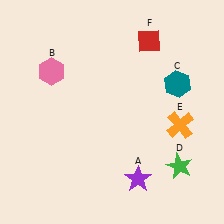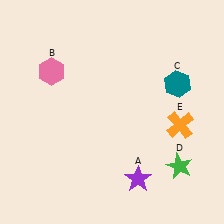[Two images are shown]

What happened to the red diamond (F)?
The red diamond (F) was removed in Image 2. It was in the top-right area of Image 1.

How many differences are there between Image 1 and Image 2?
There is 1 difference between the two images.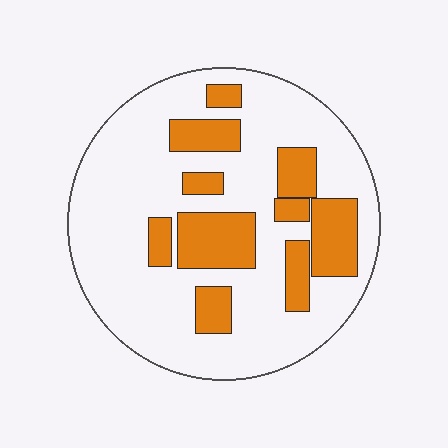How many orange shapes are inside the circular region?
10.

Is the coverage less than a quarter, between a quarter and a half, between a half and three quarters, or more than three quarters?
Between a quarter and a half.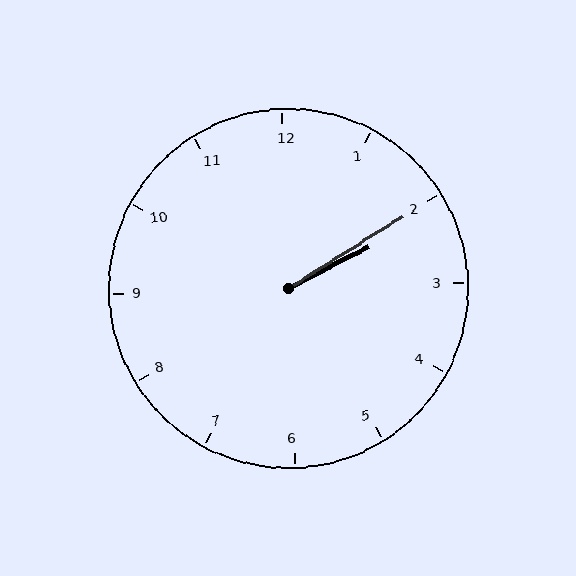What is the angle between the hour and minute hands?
Approximately 5 degrees.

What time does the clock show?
2:10.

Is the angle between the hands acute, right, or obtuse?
It is acute.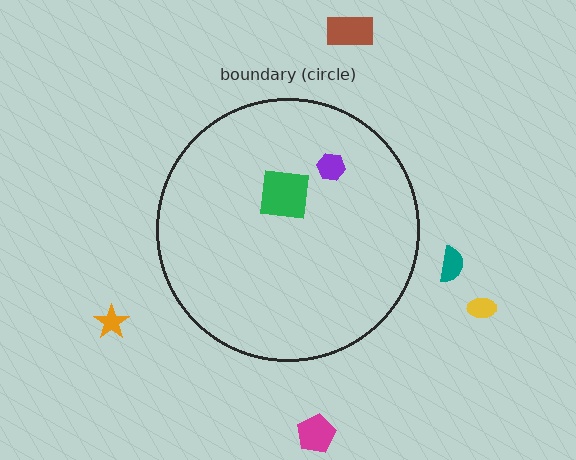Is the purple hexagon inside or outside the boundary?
Inside.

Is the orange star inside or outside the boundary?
Outside.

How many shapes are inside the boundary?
2 inside, 5 outside.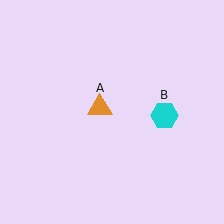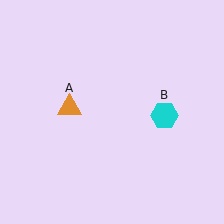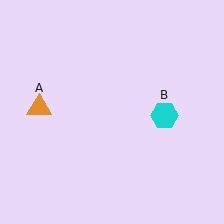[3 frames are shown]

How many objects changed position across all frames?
1 object changed position: orange triangle (object A).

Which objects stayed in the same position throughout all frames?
Cyan hexagon (object B) remained stationary.